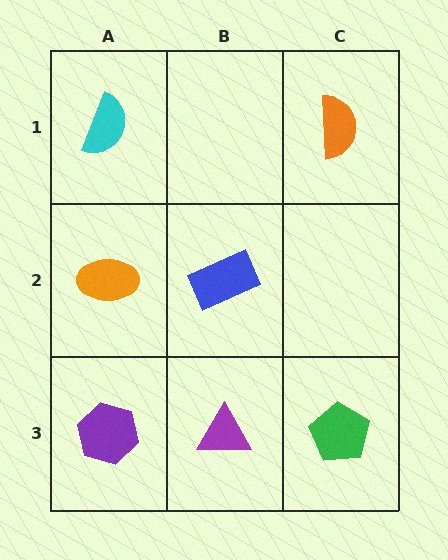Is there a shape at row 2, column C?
No, that cell is empty.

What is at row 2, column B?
A blue rectangle.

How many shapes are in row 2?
2 shapes.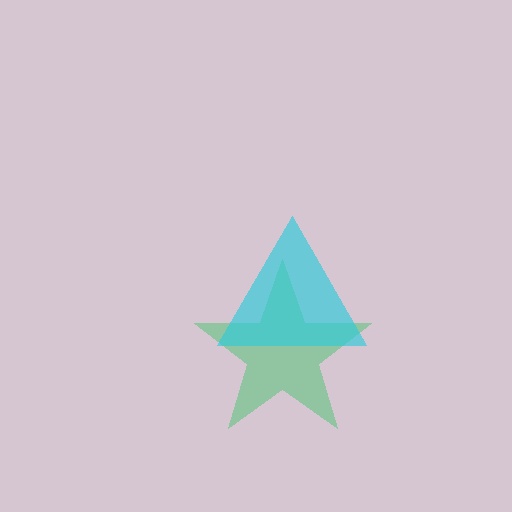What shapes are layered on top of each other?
The layered shapes are: a green star, a cyan triangle.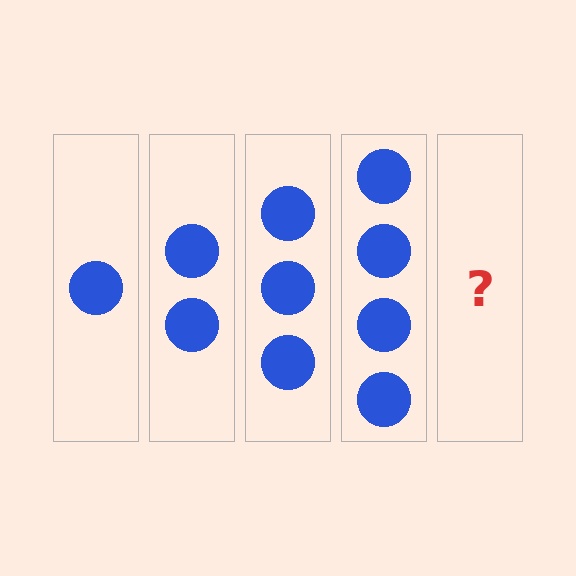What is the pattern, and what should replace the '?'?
The pattern is that each step adds one more circle. The '?' should be 5 circles.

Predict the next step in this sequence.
The next step is 5 circles.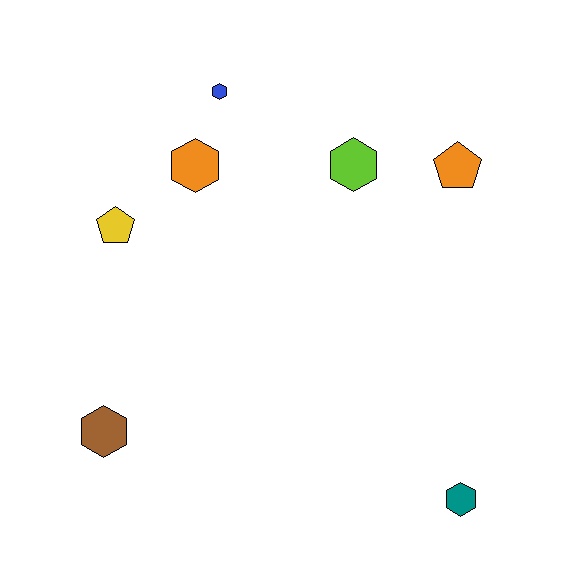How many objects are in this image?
There are 7 objects.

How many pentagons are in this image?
There are 2 pentagons.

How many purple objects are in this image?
There are no purple objects.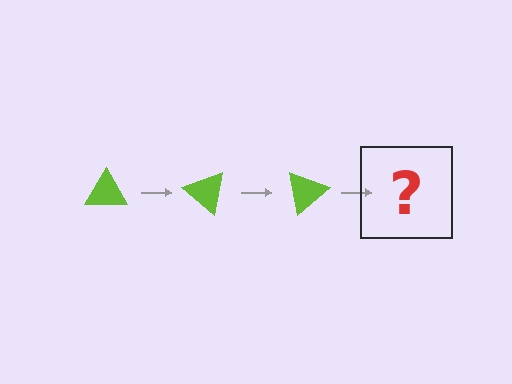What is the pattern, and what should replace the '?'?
The pattern is that the triangle rotates 40 degrees each step. The '?' should be a lime triangle rotated 120 degrees.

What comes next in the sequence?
The next element should be a lime triangle rotated 120 degrees.